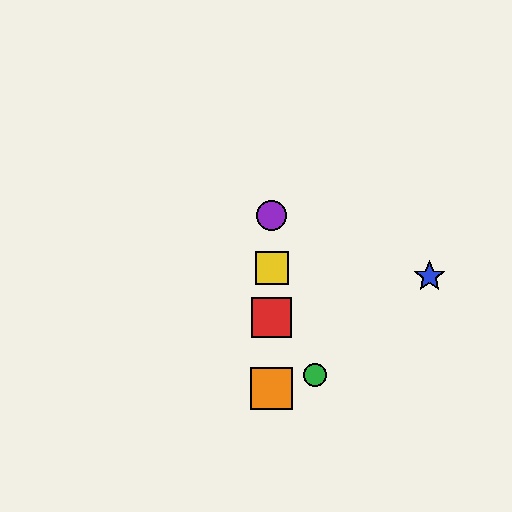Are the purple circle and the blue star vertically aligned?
No, the purple circle is at x≈272 and the blue star is at x≈430.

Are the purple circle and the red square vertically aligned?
Yes, both are at x≈272.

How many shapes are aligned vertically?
4 shapes (the red square, the yellow square, the purple circle, the orange square) are aligned vertically.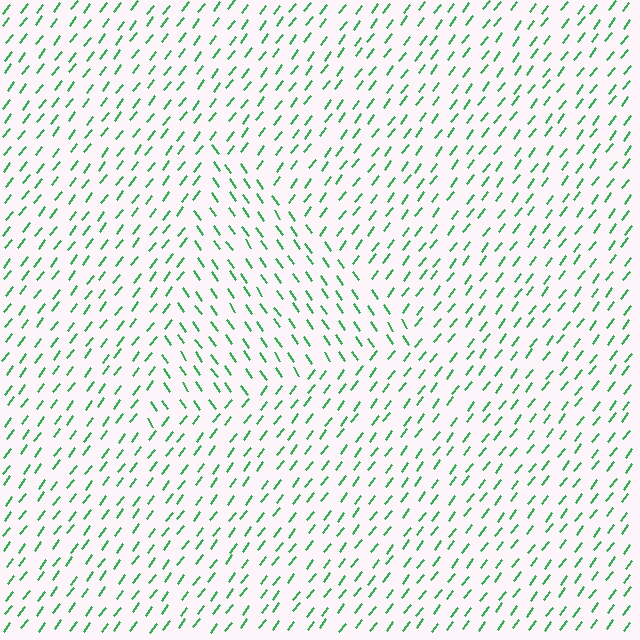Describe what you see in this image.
The image is filled with small green line segments. A triangle region in the image has lines oriented differently from the surrounding lines, creating a visible texture boundary.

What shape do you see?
I see a triangle.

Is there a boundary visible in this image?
Yes, there is a texture boundary formed by a change in line orientation.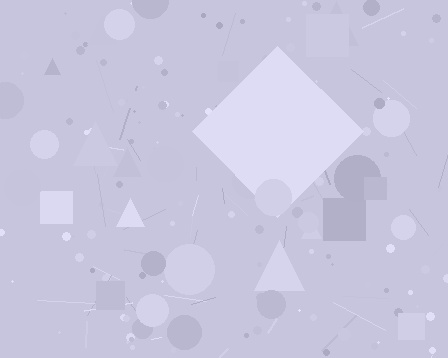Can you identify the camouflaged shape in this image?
The camouflaged shape is a diamond.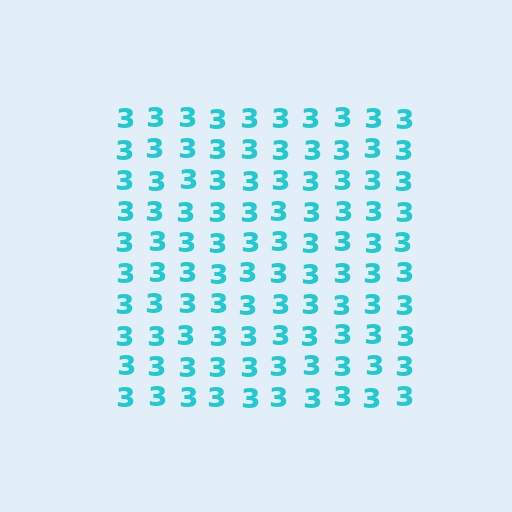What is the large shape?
The large shape is a square.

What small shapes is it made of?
It is made of small digit 3's.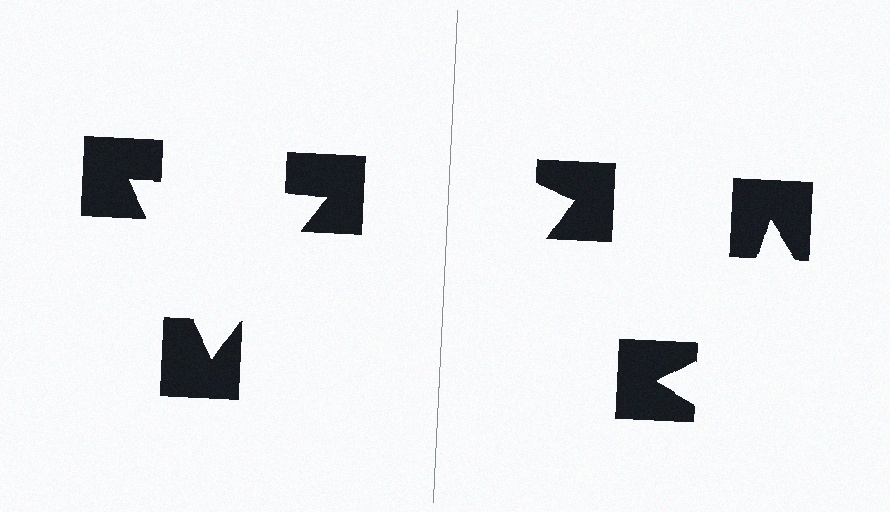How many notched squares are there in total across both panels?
6 — 3 on each side.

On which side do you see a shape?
An illusory triangle appears on the left side. On the right side the wedge cuts are rotated, so no coherent shape forms.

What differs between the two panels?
The notched squares are positioned identically on both sides; only the wedge orientations differ. On the left they align to a triangle; on the right they are misaligned.